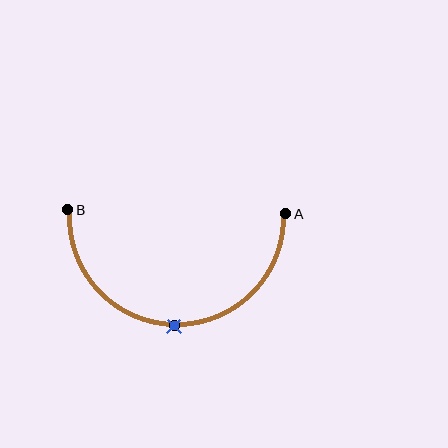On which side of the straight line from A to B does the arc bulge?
The arc bulges below the straight line connecting A and B.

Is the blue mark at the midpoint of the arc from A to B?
Yes. The blue mark lies on the arc at equal arc-length from both A and B — it is the arc midpoint.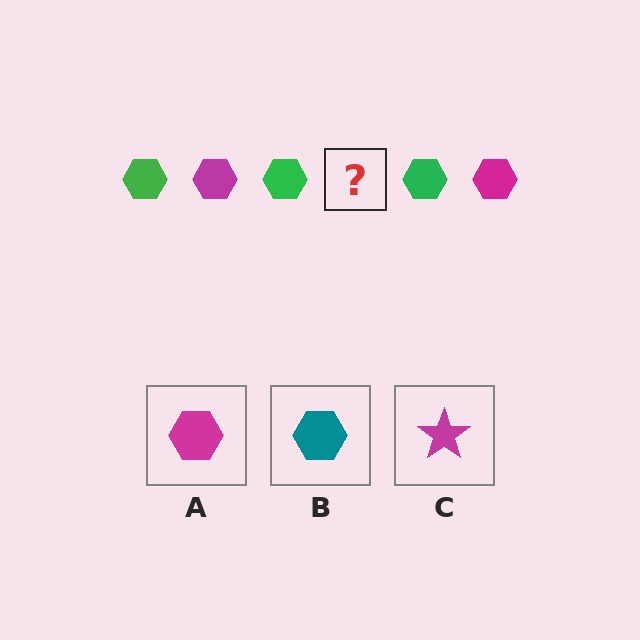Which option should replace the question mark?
Option A.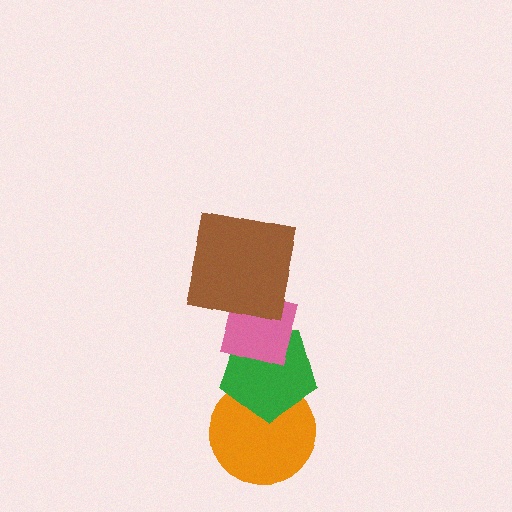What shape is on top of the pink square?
The brown square is on top of the pink square.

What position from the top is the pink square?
The pink square is 2nd from the top.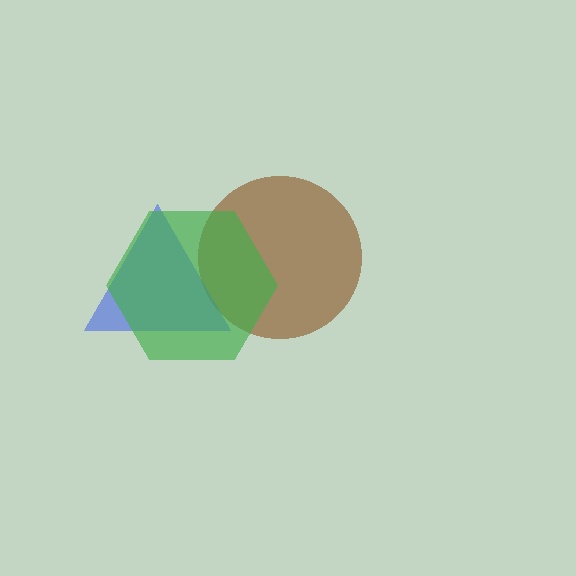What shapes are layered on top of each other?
The layered shapes are: a brown circle, a blue triangle, a green hexagon.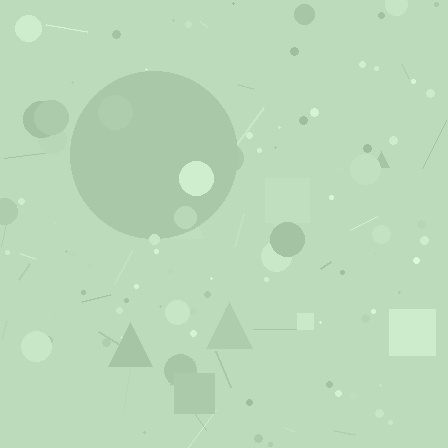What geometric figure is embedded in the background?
A circle is embedded in the background.